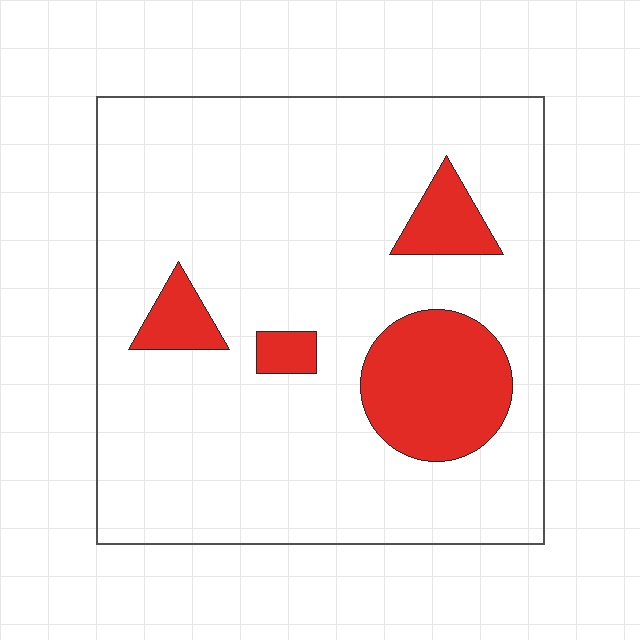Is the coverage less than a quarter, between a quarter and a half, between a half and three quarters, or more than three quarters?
Less than a quarter.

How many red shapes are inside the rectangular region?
4.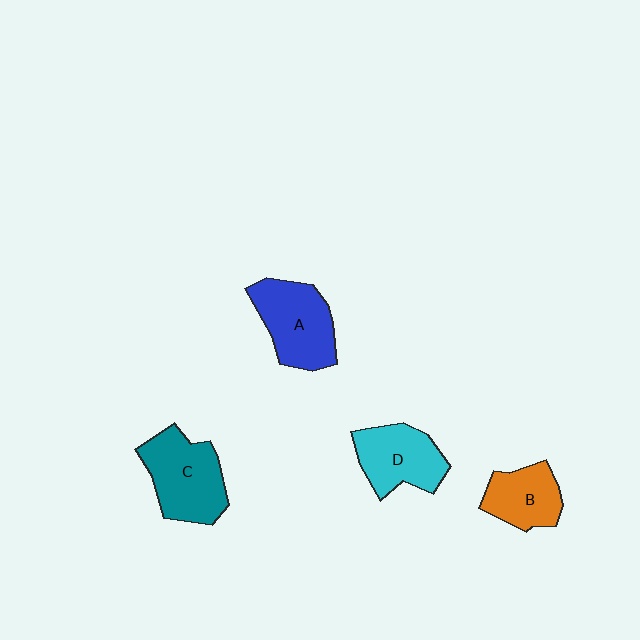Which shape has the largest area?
Shape C (teal).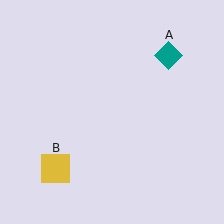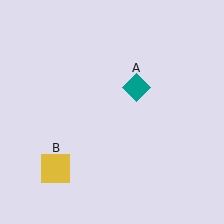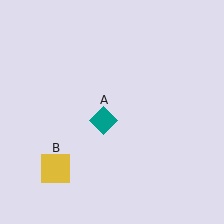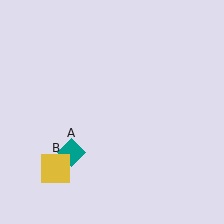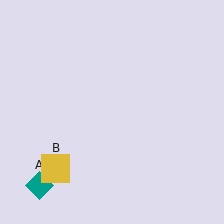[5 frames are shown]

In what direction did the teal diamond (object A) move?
The teal diamond (object A) moved down and to the left.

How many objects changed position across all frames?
1 object changed position: teal diamond (object A).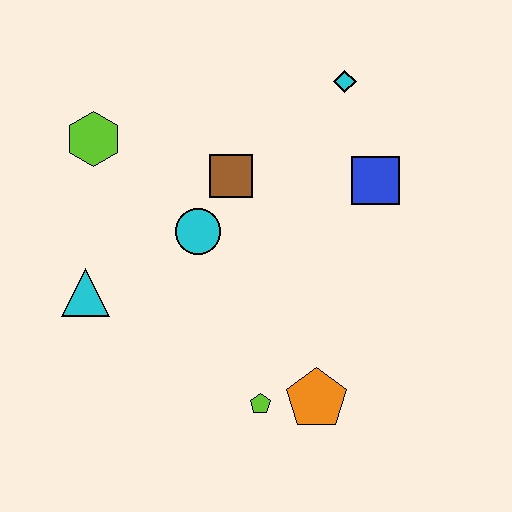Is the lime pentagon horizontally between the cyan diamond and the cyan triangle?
Yes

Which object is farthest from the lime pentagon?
The cyan diamond is farthest from the lime pentagon.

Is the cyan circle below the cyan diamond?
Yes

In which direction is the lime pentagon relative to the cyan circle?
The lime pentagon is below the cyan circle.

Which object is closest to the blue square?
The cyan diamond is closest to the blue square.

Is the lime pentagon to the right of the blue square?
No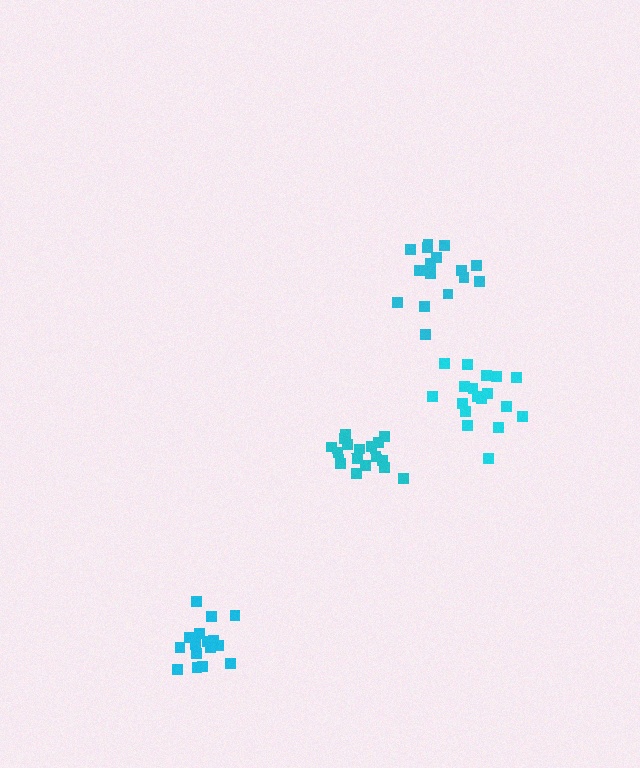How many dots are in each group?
Group 1: 16 dots, Group 2: 17 dots, Group 3: 16 dots, Group 4: 19 dots (68 total).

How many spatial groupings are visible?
There are 4 spatial groupings.